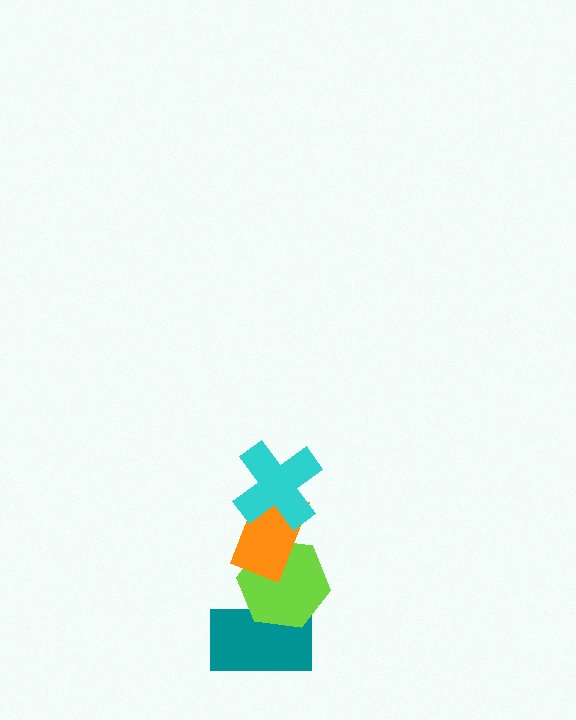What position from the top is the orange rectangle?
The orange rectangle is 2nd from the top.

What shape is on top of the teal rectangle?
The lime hexagon is on top of the teal rectangle.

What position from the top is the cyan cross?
The cyan cross is 1st from the top.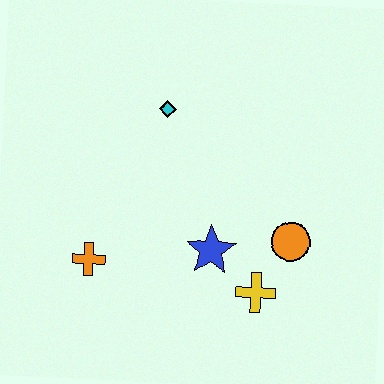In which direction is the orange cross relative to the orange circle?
The orange cross is to the left of the orange circle.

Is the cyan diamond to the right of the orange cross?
Yes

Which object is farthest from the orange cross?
The orange circle is farthest from the orange cross.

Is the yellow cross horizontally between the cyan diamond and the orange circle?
Yes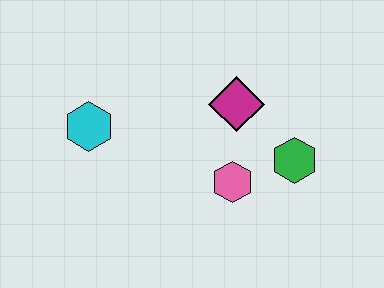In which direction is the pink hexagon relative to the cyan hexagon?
The pink hexagon is to the right of the cyan hexagon.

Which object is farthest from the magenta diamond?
The cyan hexagon is farthest from the magenta diamond.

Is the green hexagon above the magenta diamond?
No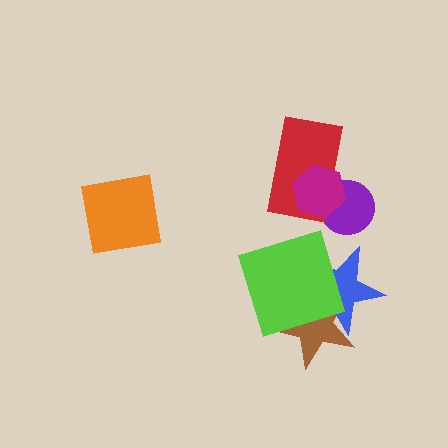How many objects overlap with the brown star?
2 objects overlap with the brown star.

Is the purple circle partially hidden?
Yes, it is partially covered by another shape.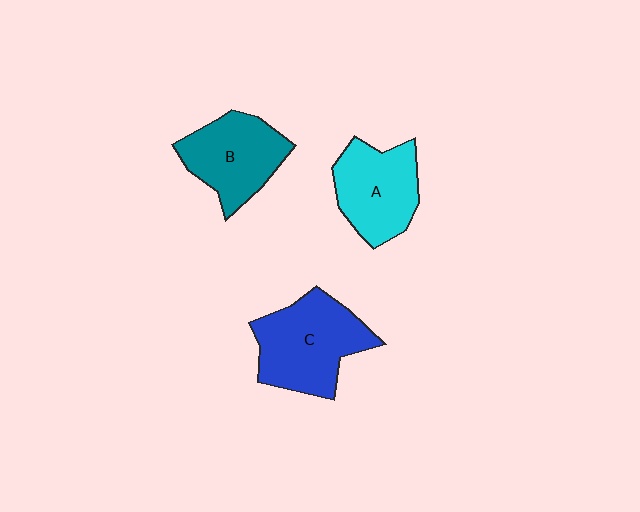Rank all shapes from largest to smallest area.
From largest to smallest: C (blue), B (teal), A (cyan).